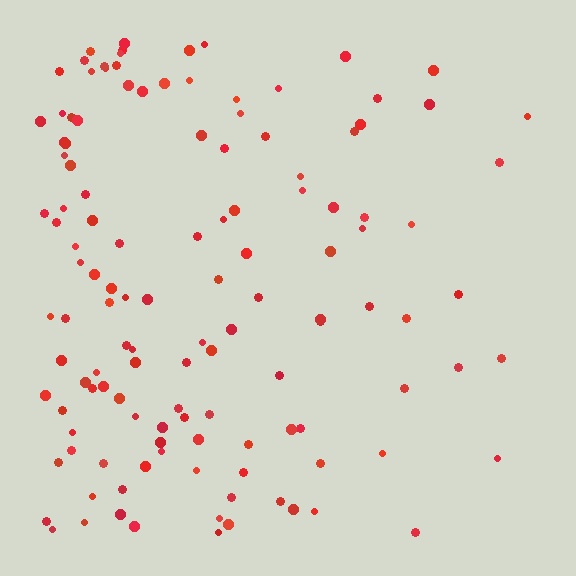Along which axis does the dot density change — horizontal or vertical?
Horizontal.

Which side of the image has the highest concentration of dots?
The left.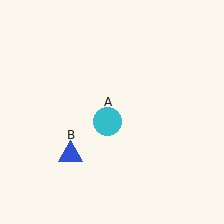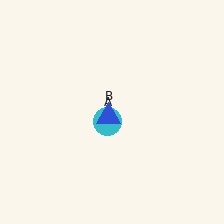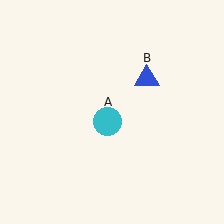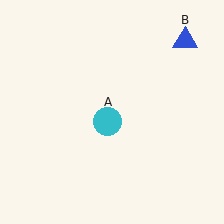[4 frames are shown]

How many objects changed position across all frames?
1 object changed position: blue triangle (object B).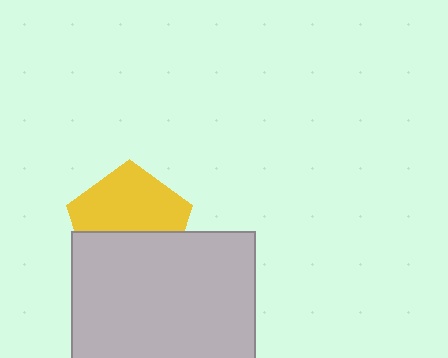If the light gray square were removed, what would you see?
You would see the complete yellow pentagon.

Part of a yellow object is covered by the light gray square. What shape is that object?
It is a pentagon.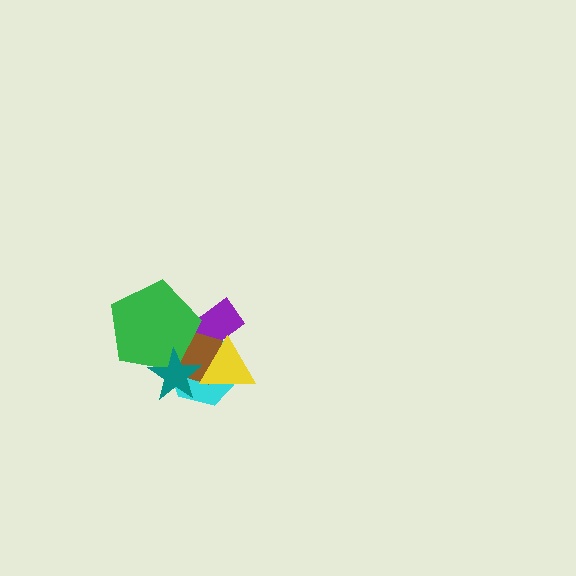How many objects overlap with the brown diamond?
5 objects overlap with the brown diamond.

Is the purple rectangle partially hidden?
Yes, it is partially covered by another shape.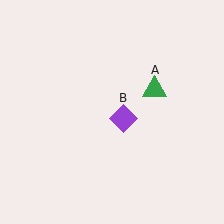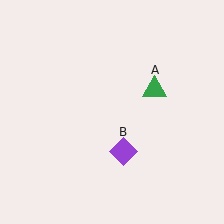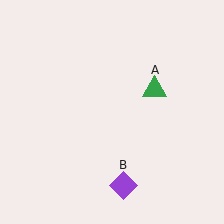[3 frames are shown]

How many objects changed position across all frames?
1 object changed position: purple diamond (object B).